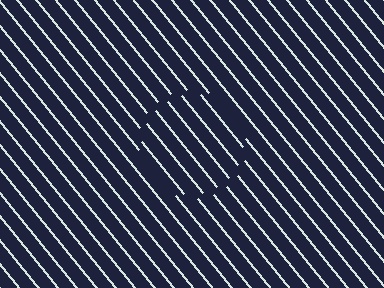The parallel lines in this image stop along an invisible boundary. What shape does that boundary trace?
An illusory circle. The interior of the shape contains the same grating, shifted by half a period — the contour is defined by the phase discontinuity where line-ends from the inner and outer gratings abut.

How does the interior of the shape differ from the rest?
The interior of the shape contains the same grating, shifted by half a period — the contour is defined by the phase discontinuity where line-ends from the inner and outer gratings abut.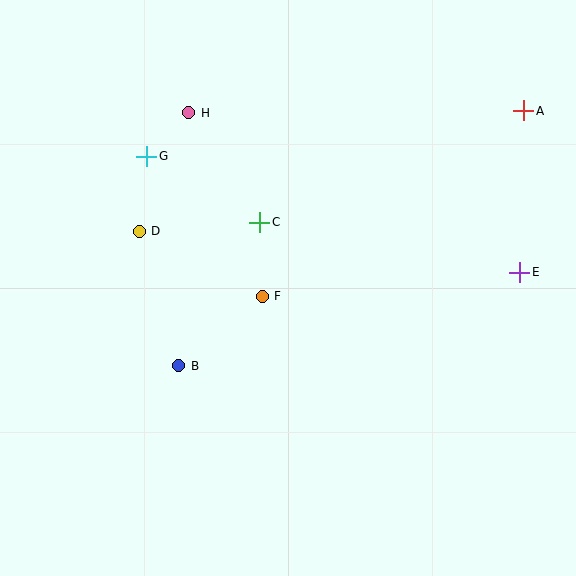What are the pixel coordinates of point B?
Point B is at (179, 366).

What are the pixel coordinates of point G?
Point G is at (147, 156).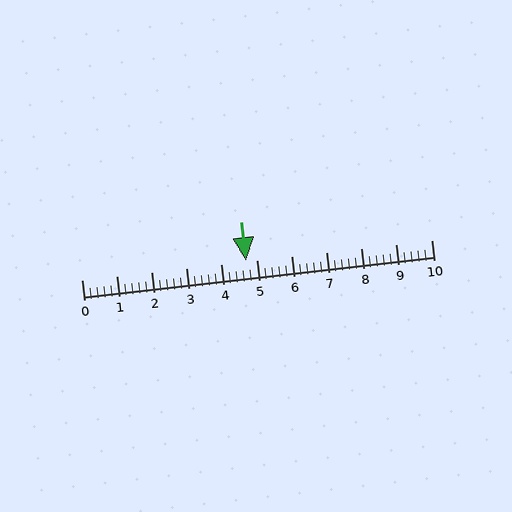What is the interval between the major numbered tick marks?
The major tick marks are spaced 1 units apart.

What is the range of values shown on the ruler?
The ruler shows values from 0 to 10.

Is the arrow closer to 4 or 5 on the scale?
The arrow is closer to 5.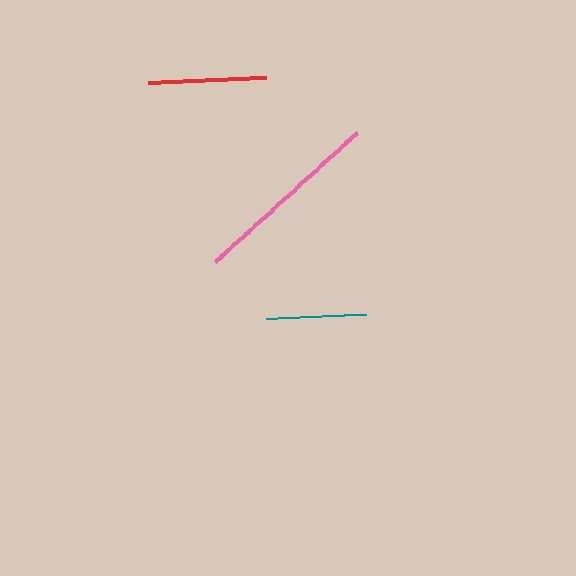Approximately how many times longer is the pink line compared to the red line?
The pink line is approximately 1.6 times the length of the red line.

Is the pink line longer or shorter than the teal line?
The pink line is longer than the teal line.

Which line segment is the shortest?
The teal line is the shortest at approximately 101 pixels.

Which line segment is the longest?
The pink line is the longest at approximately 193 pixels.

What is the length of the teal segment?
The teal segment is approximately 101 pixels long.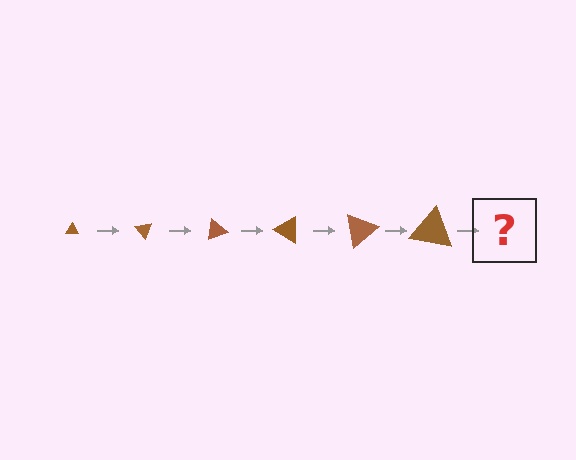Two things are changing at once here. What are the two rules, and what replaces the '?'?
The two rules are that the triangle grows larger each step and it rotates 50 degrees each step. The '?' should be a triangle, larger than the previous one and rotated 300 degrees from the start.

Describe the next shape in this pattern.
It should be a triangle, larger than the previous one and rotated 300 degrees from the start.